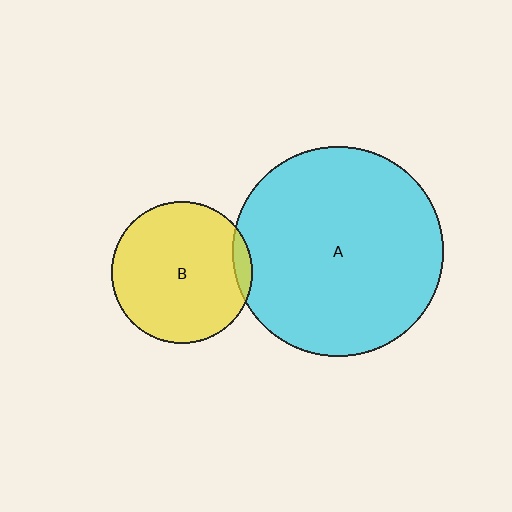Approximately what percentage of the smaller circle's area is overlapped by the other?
Approximately 5%.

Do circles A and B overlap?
Yes.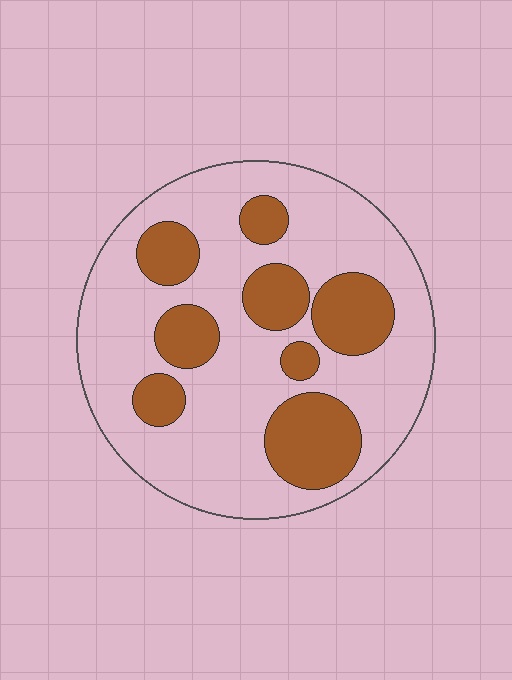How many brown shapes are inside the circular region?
8.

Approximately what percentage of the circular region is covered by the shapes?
Approximately 30%.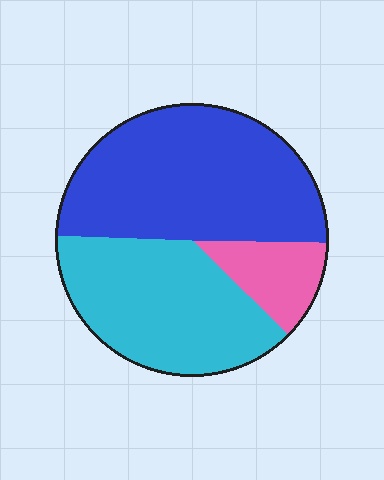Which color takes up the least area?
Pink, at roughly 10%.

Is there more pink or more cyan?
Cyan.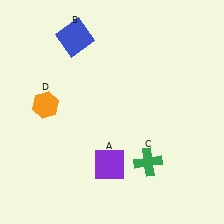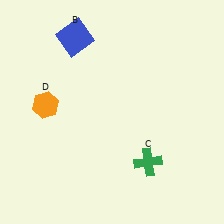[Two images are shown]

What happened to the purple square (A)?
The purple square (A) was removed in Image 2. It was in the bottom-left area of Image 1.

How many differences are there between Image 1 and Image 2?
There is 1 difference between the two images.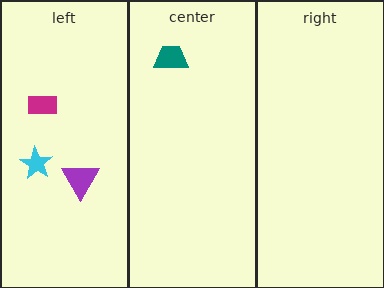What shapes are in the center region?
The teal trapezoid.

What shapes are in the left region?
The purple triangle, the cyan star, the magenta rectangle.